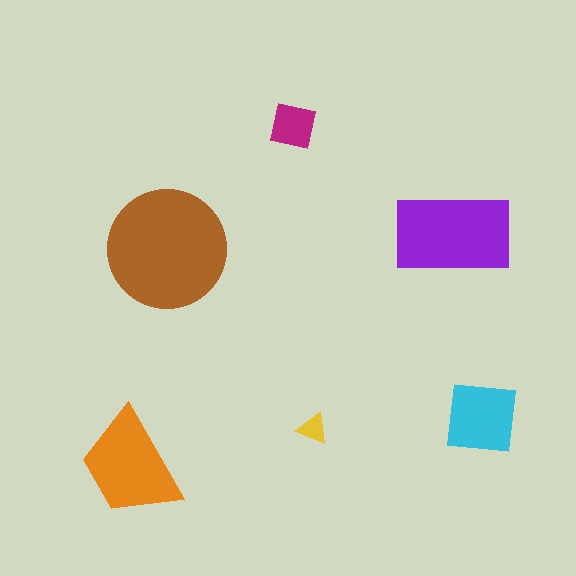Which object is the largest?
The brown circle.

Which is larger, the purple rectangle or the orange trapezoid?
The purple rectangle.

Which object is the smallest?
The yellow triangle.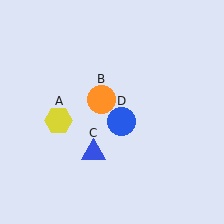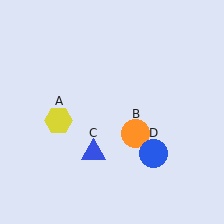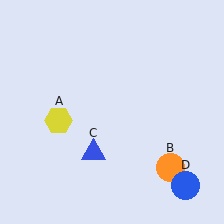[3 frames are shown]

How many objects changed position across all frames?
2 objects changed position: orange circle (object B), blue circle (object D).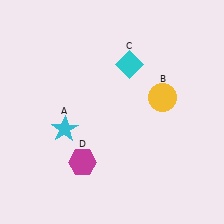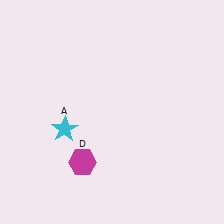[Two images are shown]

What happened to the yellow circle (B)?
The yellow circle (B) was removed in Image 2. It was in the top-right area of Image 1.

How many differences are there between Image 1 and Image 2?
There are 2 differences between the two images.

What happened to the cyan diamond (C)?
The cyan diamond (C) was removed in Image 2. It was in the top-right area of Image 1.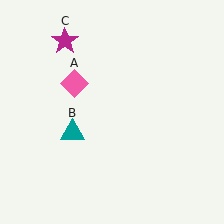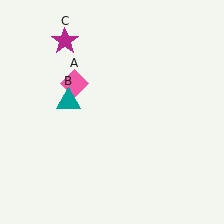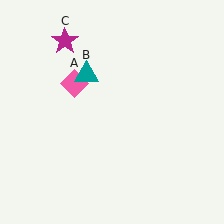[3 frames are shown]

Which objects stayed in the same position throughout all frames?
Pink diamond (object A) and magenta star (object C) remained stationary.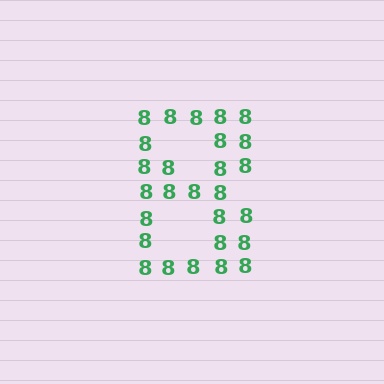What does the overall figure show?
The overall figure shows the digit 8.